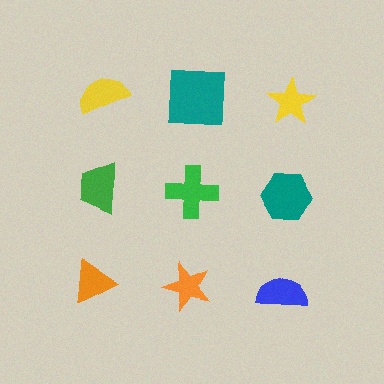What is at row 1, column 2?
A teal square.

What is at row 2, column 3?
A teal hexagon.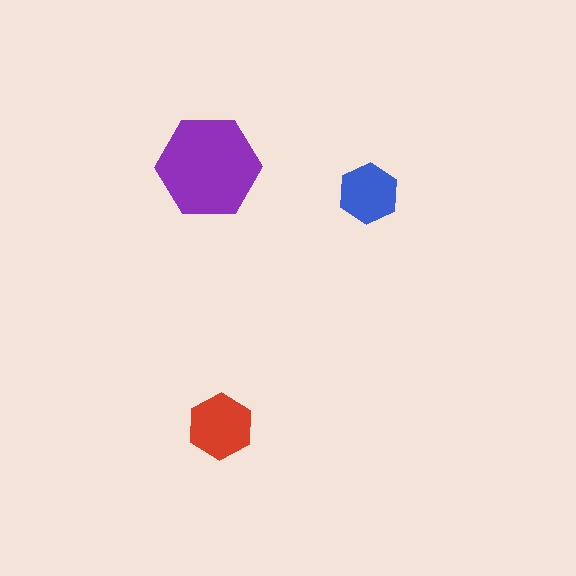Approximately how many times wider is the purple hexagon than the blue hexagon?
About 1.5 times wider.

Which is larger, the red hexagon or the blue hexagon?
The red one.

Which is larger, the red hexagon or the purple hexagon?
The purple one.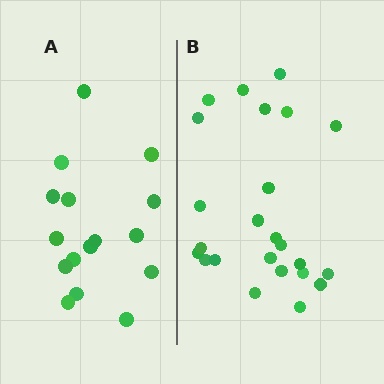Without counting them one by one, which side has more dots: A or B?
Region B (the right region) has more dots.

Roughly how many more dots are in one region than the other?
Region B has roughly 8 or so more dots than region A.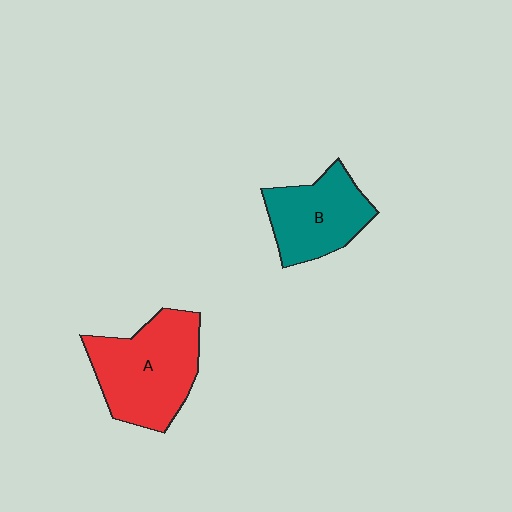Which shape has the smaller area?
Shape B (teal).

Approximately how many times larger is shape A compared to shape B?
Approximately 1.3 times.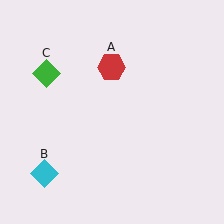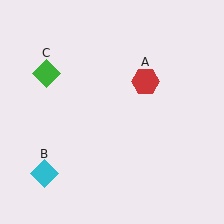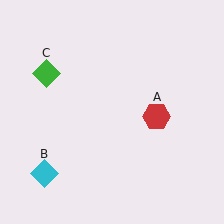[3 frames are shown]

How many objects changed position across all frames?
1 object changed position: red hexagon (object A).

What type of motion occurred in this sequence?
The red hexagon (object A) rotated clockwise around the center of the scene.